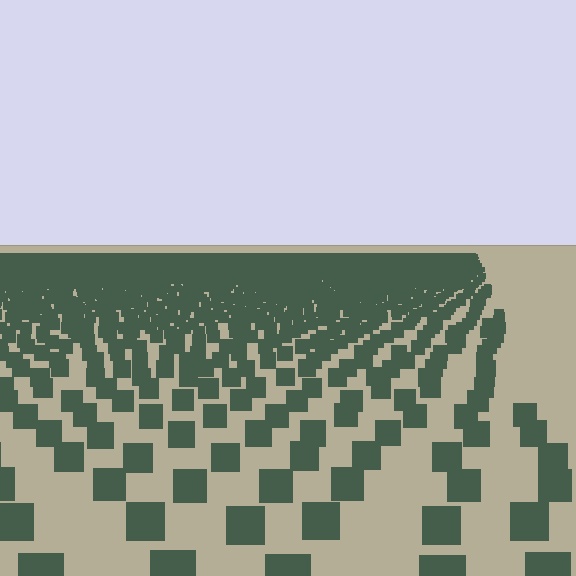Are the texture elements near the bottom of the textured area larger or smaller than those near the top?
Larger. Near the bottom, elements are closer to the viewer and appear at a bigger on-screen size.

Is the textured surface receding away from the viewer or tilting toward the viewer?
The surface is receding away from the viewer. Texture elements get smaller and denser toward the top.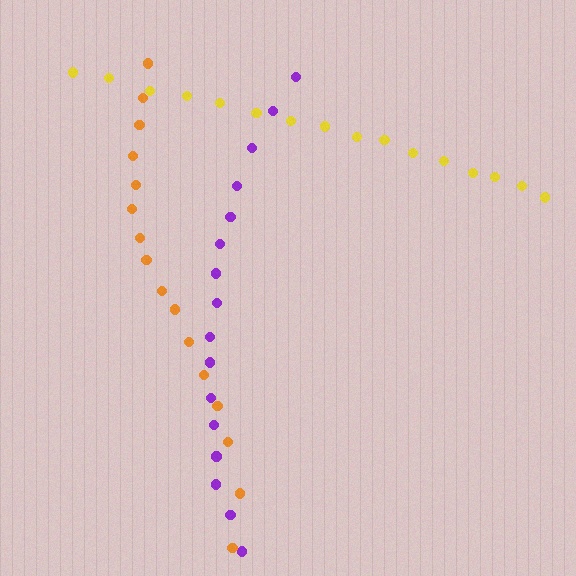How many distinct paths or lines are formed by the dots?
There are 3 distinct paths.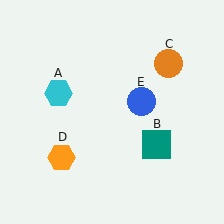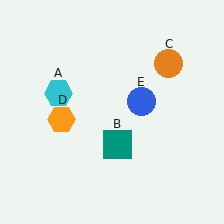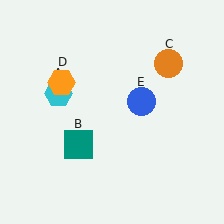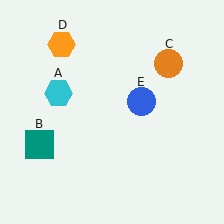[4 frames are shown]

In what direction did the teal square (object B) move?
The teal square (object B) moved left.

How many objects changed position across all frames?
2 objects changed position: teal square (object B), orange hexagon (object D).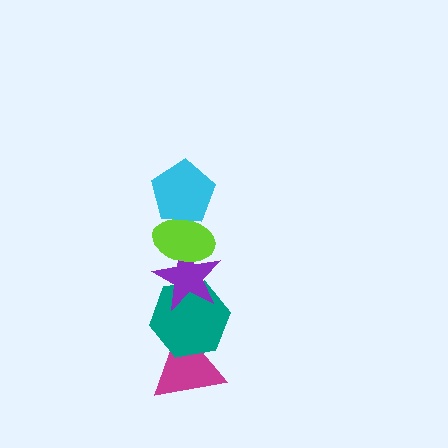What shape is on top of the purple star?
The lime ellipse is on top of the purple star.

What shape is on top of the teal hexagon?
The purple star is on top of the teal hexagon.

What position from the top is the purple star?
The purple star is 3rd from the top.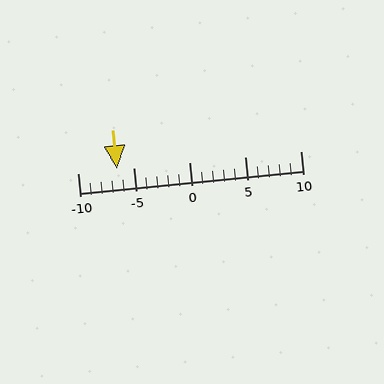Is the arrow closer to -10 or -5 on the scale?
The arrow is closer to -5.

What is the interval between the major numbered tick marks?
The major tick marks are spaced 5 units apart.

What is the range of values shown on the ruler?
The ruler shows values from -10 to 10.